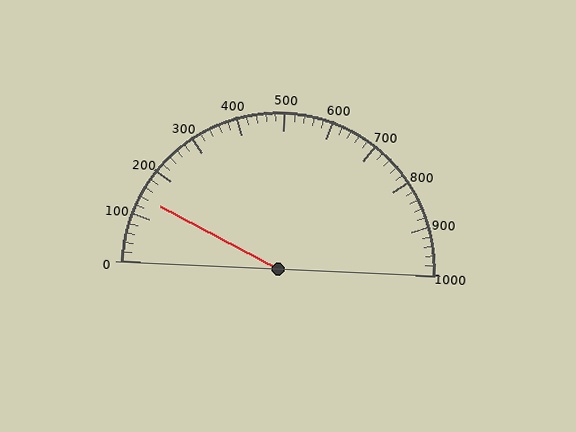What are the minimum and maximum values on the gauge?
The gauge ranges from 0 to 1000.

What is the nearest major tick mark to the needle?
The nearest major tick mark is 100.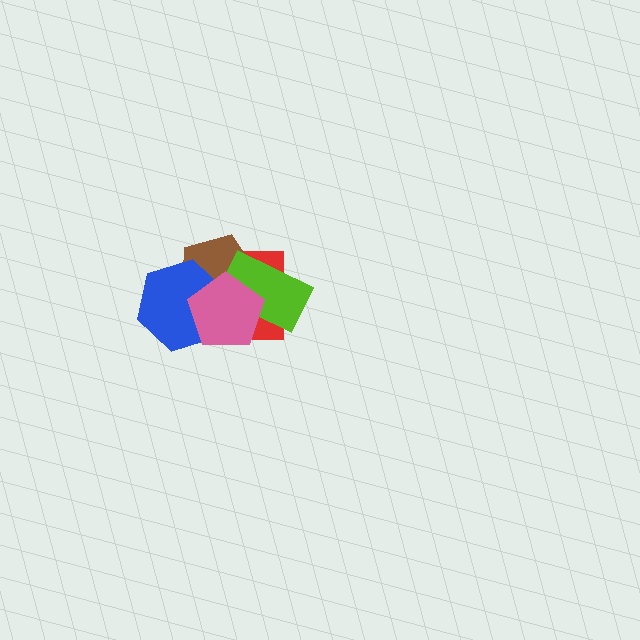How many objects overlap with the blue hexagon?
3 objects overlap with the blue hexagon.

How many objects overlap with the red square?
4 objects overlap with the red square.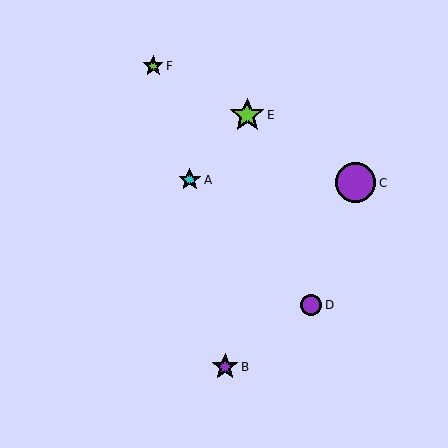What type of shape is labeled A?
Shape A is a cyan star.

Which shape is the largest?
The purple circle (labeled C) is the largest.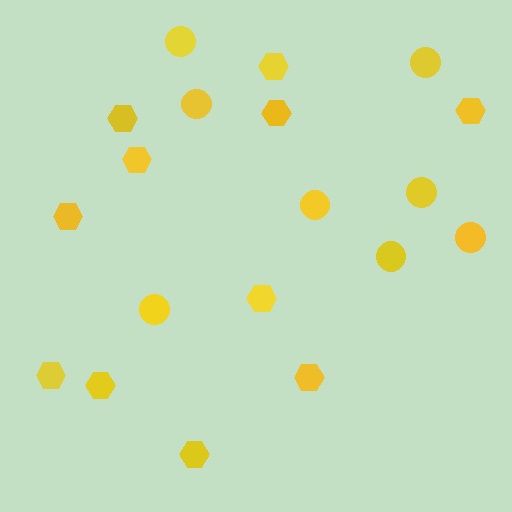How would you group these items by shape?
There are 2 groups: one group of hexagons (11) and one group of circles (8).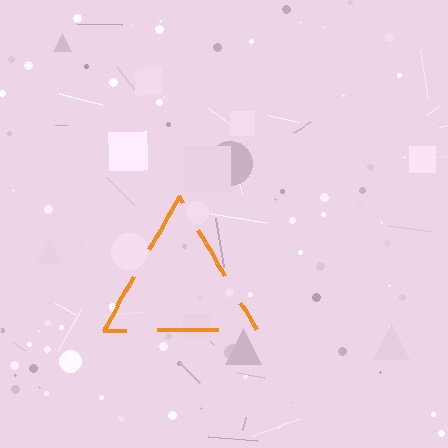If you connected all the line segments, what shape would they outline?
They would outline a triangle.